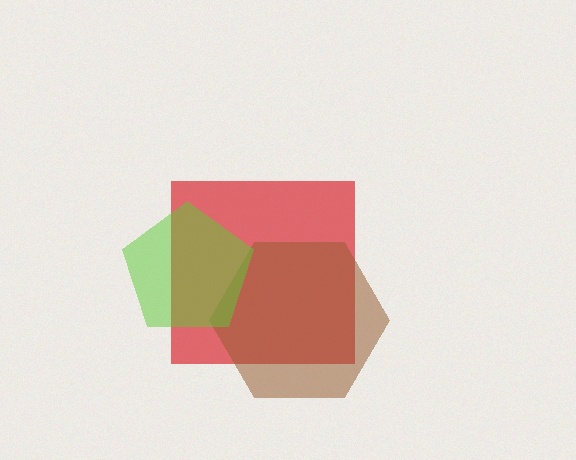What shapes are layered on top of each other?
The layered shapes are: a red square, a brown hexagon, a lime pentagon.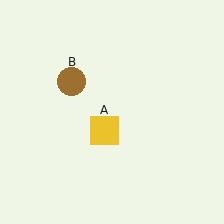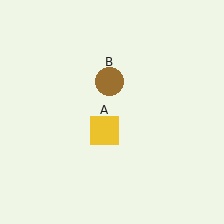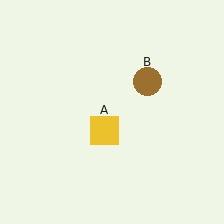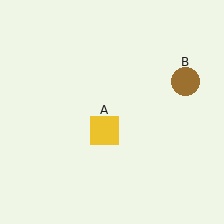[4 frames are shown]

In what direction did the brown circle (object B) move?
The brown circle (object B) moved right.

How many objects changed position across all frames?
1 object changed position: brown circle (object B).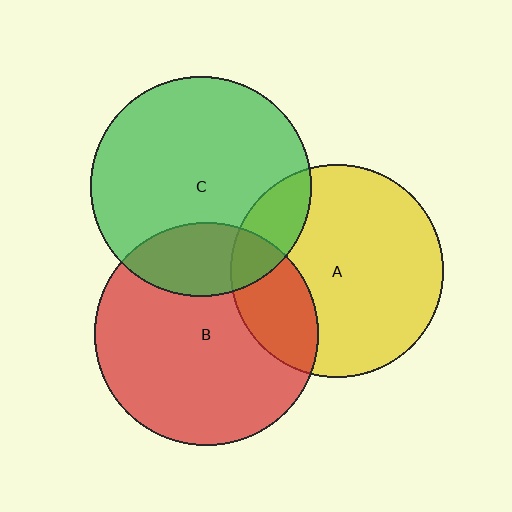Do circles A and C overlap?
Yes.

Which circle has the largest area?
Circle B (red).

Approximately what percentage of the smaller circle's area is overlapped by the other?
Approximately 15%.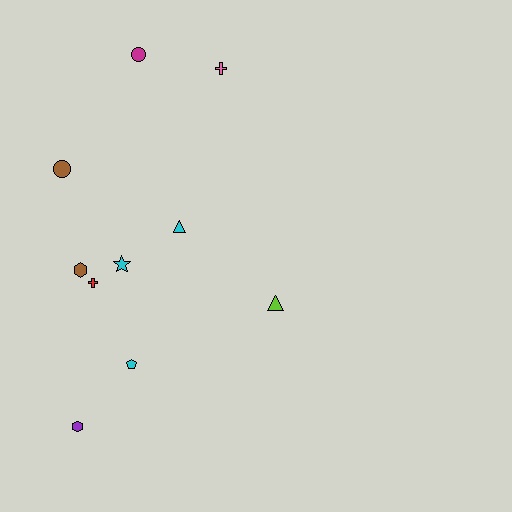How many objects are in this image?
There are 10 objects.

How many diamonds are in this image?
There are no diamonds.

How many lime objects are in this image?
There is 1 lime object.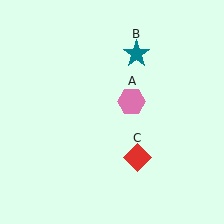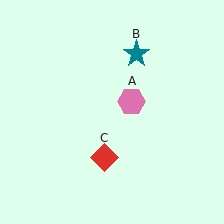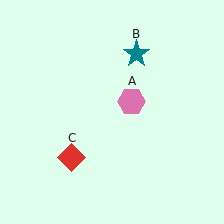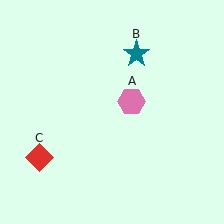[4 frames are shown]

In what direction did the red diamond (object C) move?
The red diamond (object C) moved left.